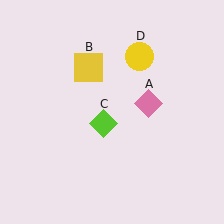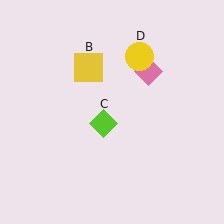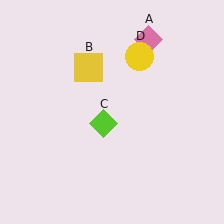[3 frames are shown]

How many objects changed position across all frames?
1 object changed position: pink diamond (object A).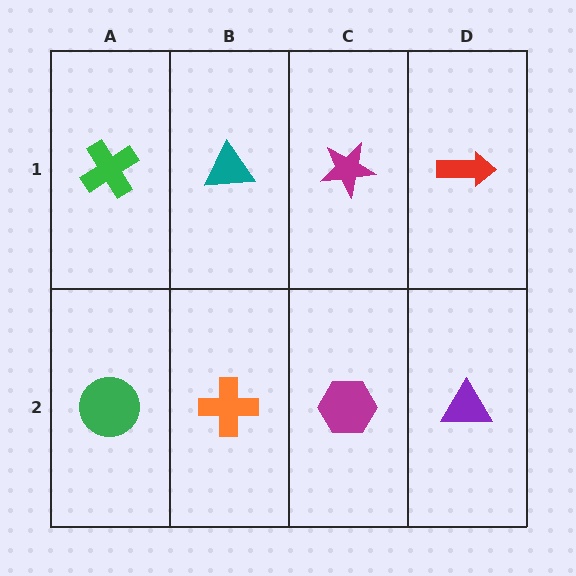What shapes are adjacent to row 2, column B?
A teal triangle (row 1, column B), a green circle (row 2, column A), a magenta hexagon (row 2, column C).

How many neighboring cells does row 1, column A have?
2.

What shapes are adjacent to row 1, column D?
A purple triangle (row 2, column D), a magenta star (row 1, column C).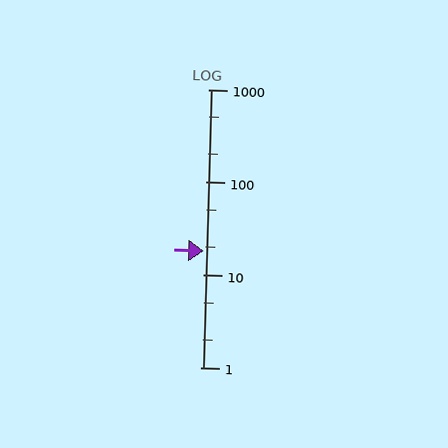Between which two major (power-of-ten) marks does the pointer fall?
The pointer is between 10 and 100.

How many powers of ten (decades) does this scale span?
The scale spans 3 decades, from 1 to 1000.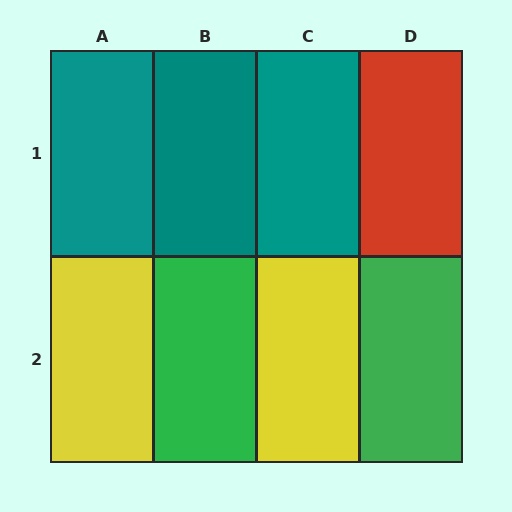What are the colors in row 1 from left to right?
Teal, teal, teal, red.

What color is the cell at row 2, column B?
Green.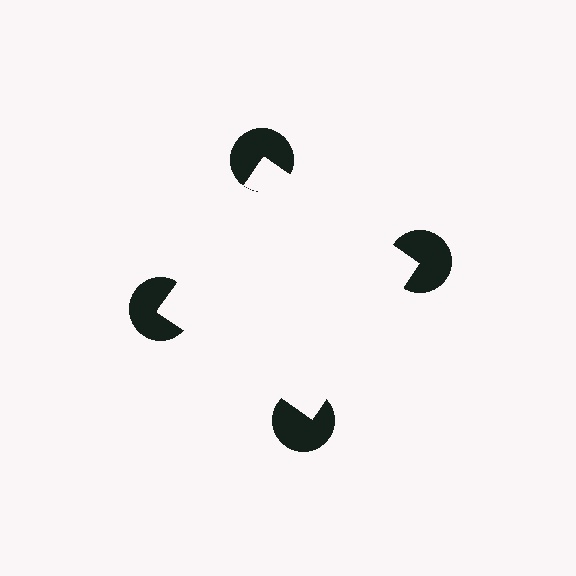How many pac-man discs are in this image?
There are 4 — one at each vertex of the illusory square.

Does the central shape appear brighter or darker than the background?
It typically appears slightly brighter than the background, even though no actual brightness change is drawn.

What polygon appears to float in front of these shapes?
An illusory square — its edges are inferred from the aligned wedge cuts in the pac-man discs, not physically drawn.